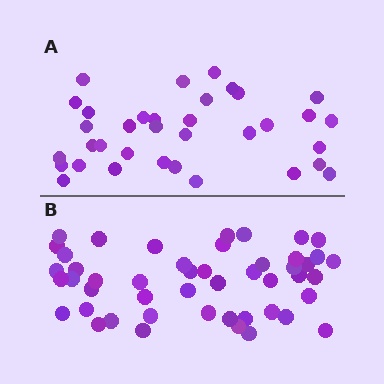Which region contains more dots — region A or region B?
Region B (the bottom region) has more dots.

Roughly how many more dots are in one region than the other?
Region B has approximately 15 more dots than region A.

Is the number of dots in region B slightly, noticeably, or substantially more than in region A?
Region B has noticeably more, but not dramatically so. The ratio is roughly 1.4 to 1.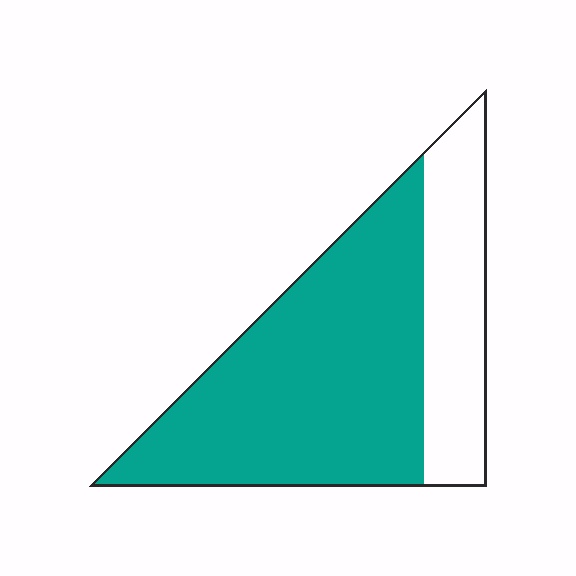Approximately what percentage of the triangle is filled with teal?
Approximately 70%.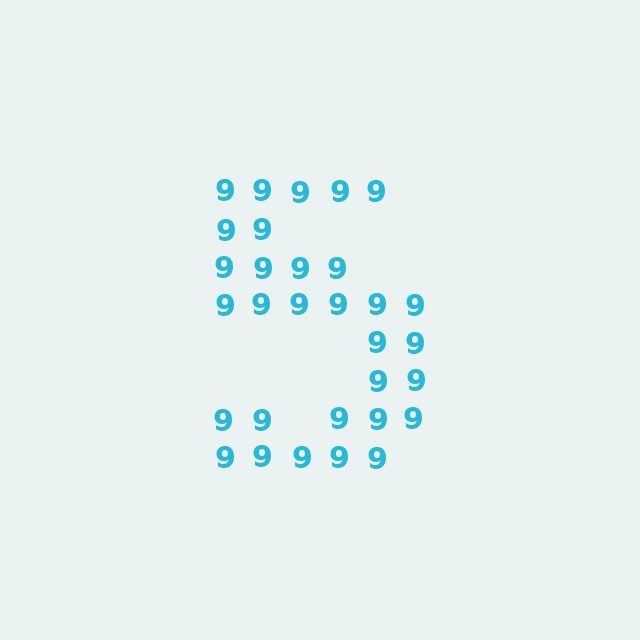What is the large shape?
The large shape is the digit 5.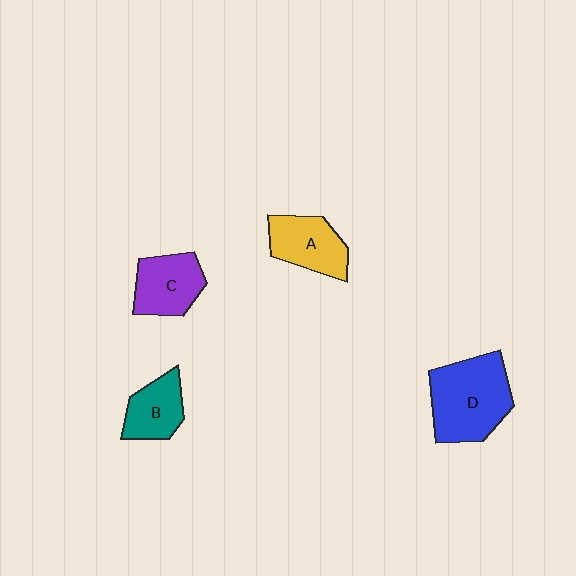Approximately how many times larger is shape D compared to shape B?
Approximately 1.9 times.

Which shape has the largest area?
Shape D (blue).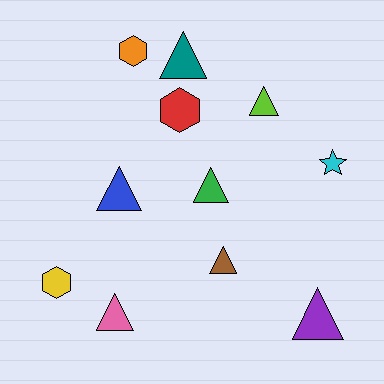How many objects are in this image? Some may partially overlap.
There are 11 objects.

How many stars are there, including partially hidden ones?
There is 1 star.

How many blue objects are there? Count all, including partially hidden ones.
There is 1 blue object.